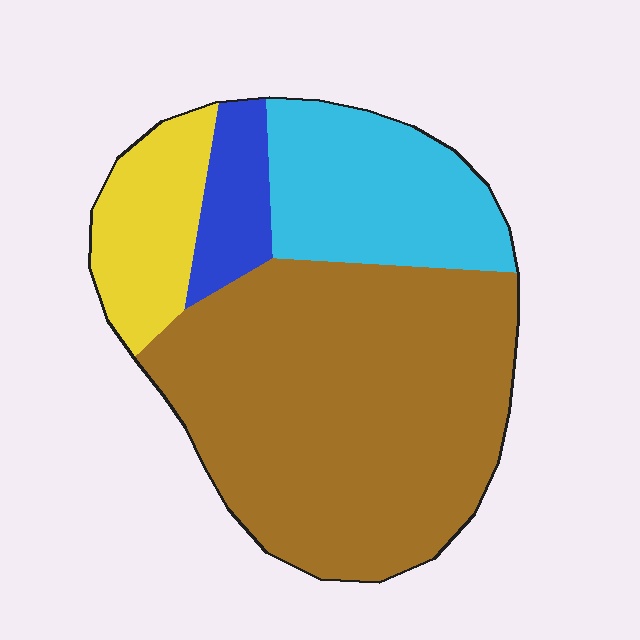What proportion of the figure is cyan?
Cyan covers 21% of the figure.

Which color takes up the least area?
Blue, at roughly 10%.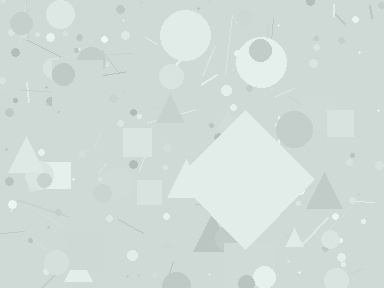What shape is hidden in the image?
A diamond is hidden in the image.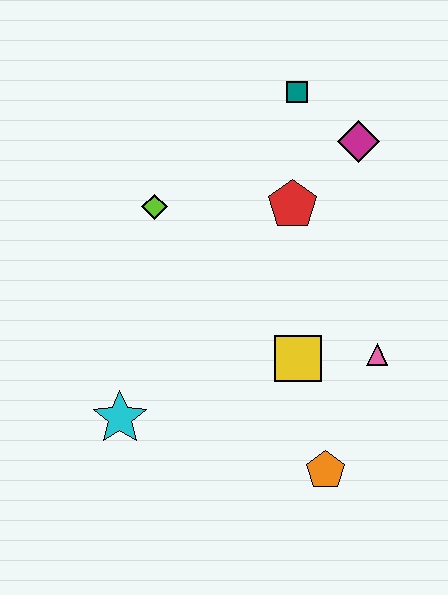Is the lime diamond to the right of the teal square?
No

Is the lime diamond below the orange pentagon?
No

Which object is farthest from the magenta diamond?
The cyan star is farthest from the magenta diamond.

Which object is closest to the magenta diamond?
The teal square is closest to the magenta diamond.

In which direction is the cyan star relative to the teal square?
The cyan star is below the teal square.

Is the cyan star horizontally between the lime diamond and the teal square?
No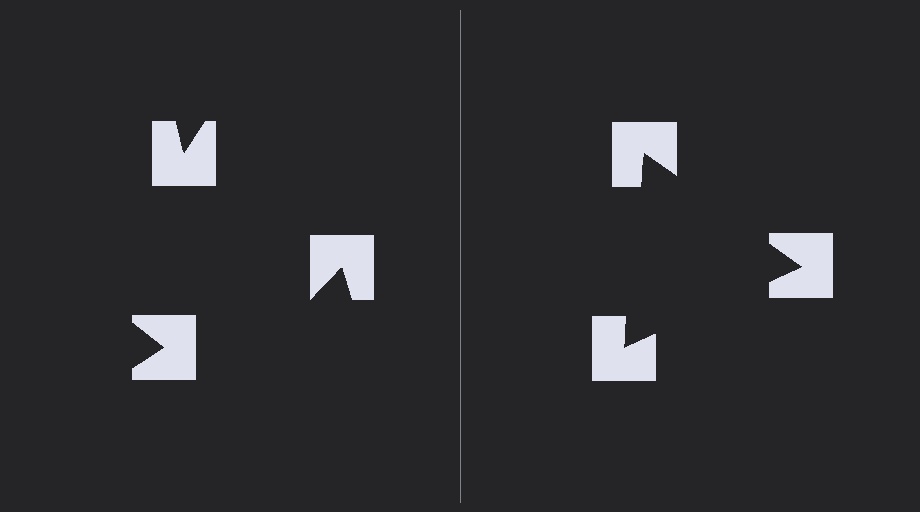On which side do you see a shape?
An illusory triangle appears on the right side. On the left side the wedge cuts are rotated, so no coherent shape forms.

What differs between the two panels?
The notched squares are positioned identically on both sides; only the wedge orientations differ. On the right they align to a triangle; on the left they are misaligned.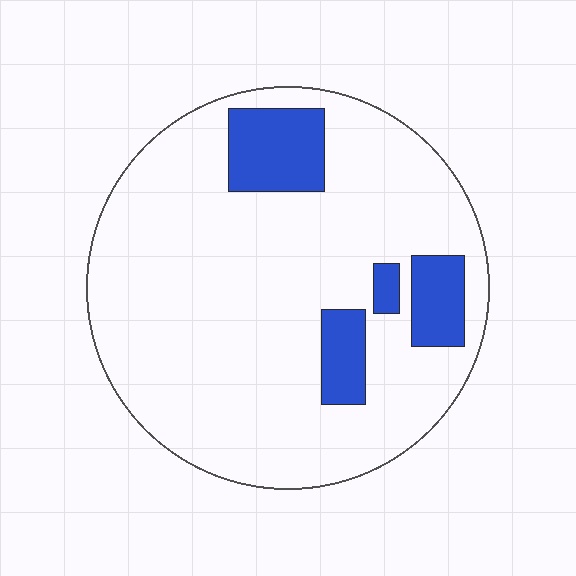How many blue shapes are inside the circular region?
4.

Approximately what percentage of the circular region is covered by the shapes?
Approximately 15%.